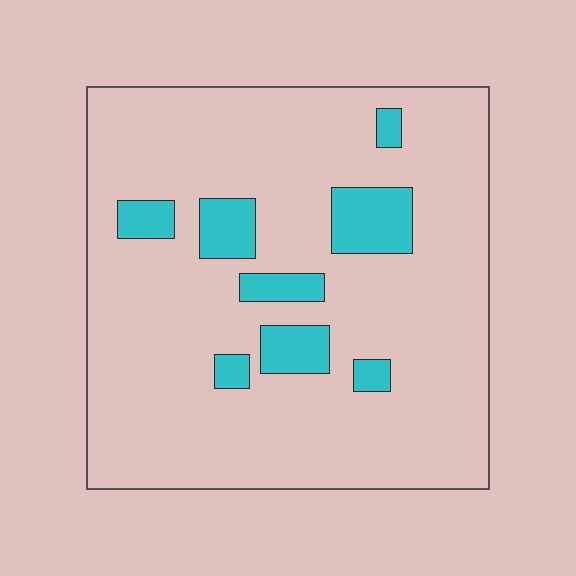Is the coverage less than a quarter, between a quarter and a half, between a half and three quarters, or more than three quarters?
Less than a quarter.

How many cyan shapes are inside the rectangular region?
8.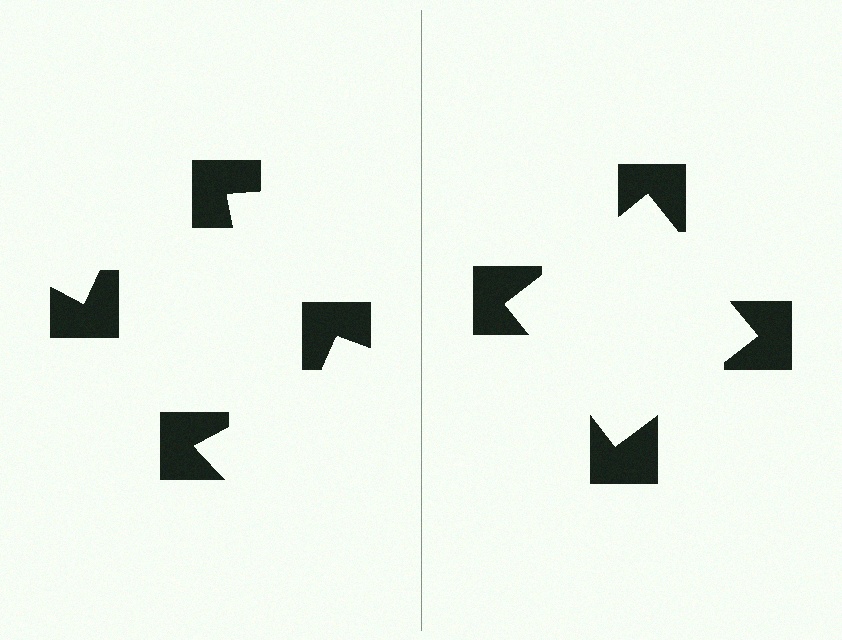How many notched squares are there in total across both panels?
8 — 4 on each side.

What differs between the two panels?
The notched squares are positioned identically on both sides; only the wedge orientations differ. On the right they align to a square; on the left they are misaligned.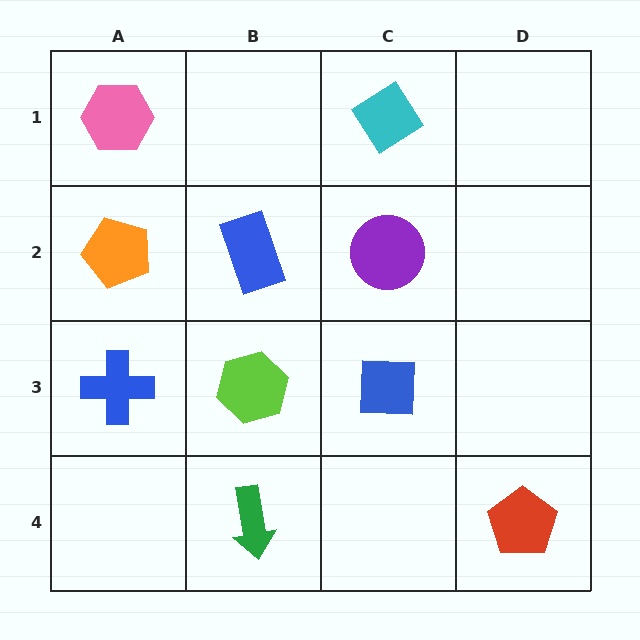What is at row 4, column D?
A red pentagon.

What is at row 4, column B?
A green arrow.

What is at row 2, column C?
A purple circle.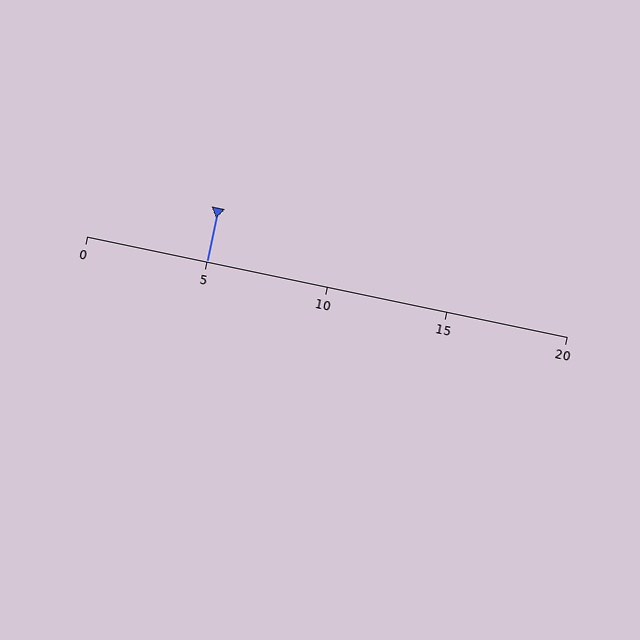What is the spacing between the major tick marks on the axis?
The major ticks are spaced 5 apart.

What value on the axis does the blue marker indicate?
The marker indicates approximately 5.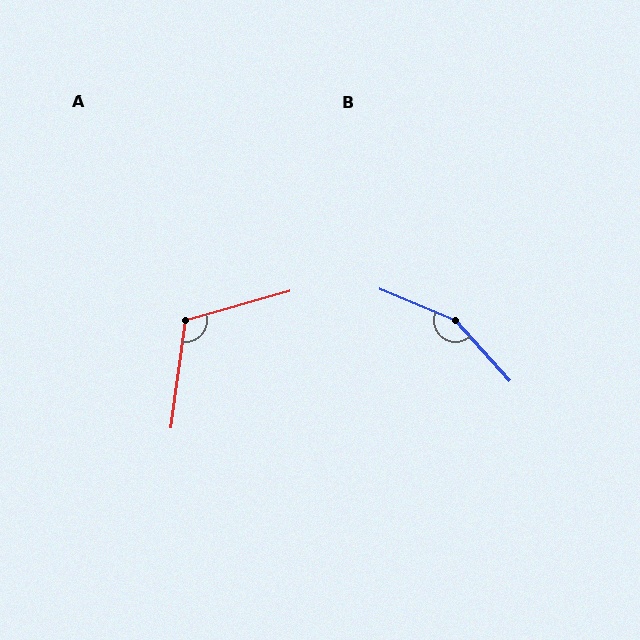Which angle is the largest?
B, at approximately 155 degrees.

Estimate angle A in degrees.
Approximately 114 degrees.